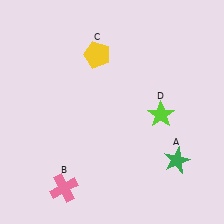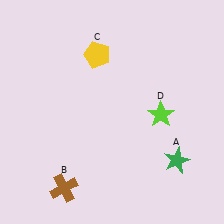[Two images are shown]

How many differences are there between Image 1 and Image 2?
There is 1 difference between the two images.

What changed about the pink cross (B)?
In Image 1, B is pink. In Image 2, it changed to brown.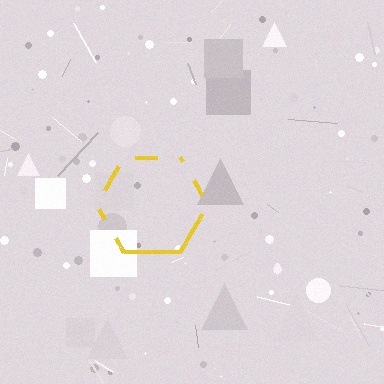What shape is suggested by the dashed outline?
The dashed outline suggests a hexagon.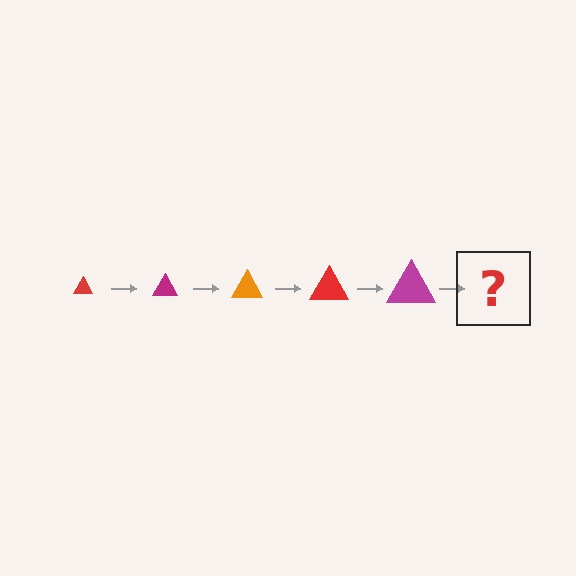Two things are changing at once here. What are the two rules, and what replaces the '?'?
The two rules are that the triangle grows larger each step and the color cycles through red, magenta, and orange. The '?' should be an orange triangle, larger than the previous one.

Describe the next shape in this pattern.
It should be an orange triangle, larger than the previous one.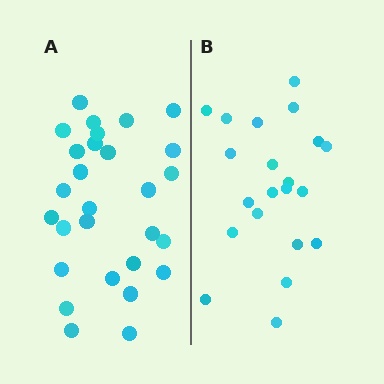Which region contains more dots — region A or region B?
Region A (the left region) has more dots.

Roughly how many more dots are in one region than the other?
Region A has roughly 8 or so more dots than region B.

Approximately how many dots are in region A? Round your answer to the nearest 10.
About 30 dots. (The exact count is 28, which rounds to 30.)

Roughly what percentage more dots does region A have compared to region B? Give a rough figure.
About 35% more.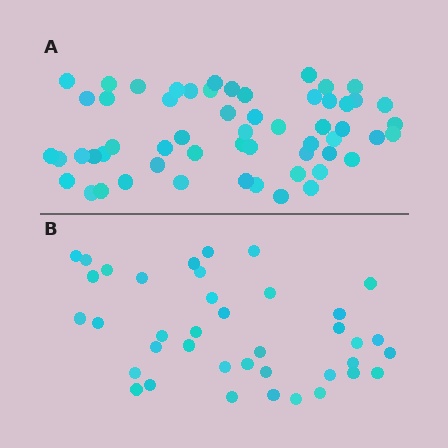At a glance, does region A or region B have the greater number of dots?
Region A (the top region) has more dots.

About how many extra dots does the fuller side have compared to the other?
Region A has approximately 20 more dots than region B.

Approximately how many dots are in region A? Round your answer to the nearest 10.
About 60 dots. (The exact count is 57, which rounds to 60.)